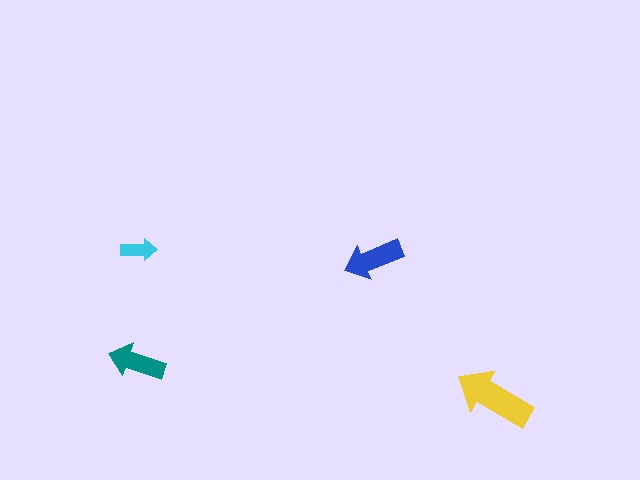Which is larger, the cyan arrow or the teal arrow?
The teal one.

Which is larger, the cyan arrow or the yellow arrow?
The yellow one.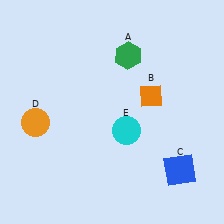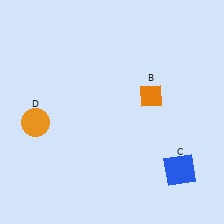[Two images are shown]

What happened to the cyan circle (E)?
The cyan circle (E) was removed in Image 2. It was in the bottom-right area of Image 1.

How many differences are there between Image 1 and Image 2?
There are 2 differences between the two images.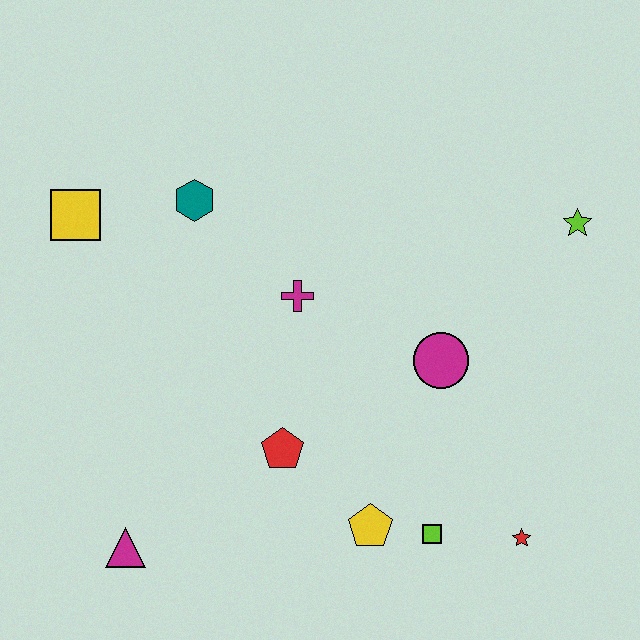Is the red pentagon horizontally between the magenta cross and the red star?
No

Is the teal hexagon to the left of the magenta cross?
Yes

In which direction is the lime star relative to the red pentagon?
The lime star is to the right of the red pentagon.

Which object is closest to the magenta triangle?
The red pentagon is closest to the magenta triangle.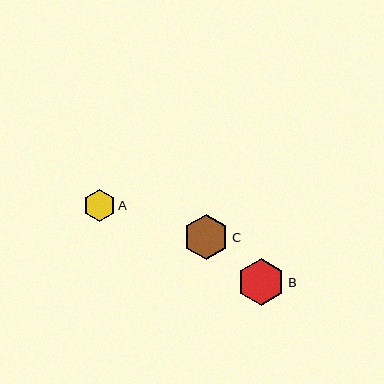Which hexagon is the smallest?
Hexagon A is the smallest with a size of approximately 31 pixels.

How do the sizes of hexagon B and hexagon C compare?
Hexagon B and hexagon C are approximately the same size.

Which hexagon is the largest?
Hexagon B is the largest with a size of approximately 48 pixels.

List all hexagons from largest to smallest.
From largest to smallest: B, C, A.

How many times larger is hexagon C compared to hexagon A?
Hexagon C is approximately 1.4 times the size of hexagon A.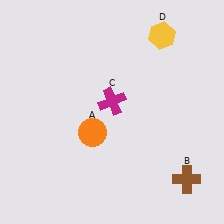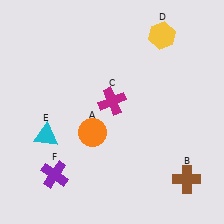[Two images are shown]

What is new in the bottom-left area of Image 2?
A cyan triangle (E) was added in the bottom-left area of Image 2.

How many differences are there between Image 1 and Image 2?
There are 2 differences between the two images.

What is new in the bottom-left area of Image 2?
A purple cross (F) was added in the bottom-left area of Image 2.